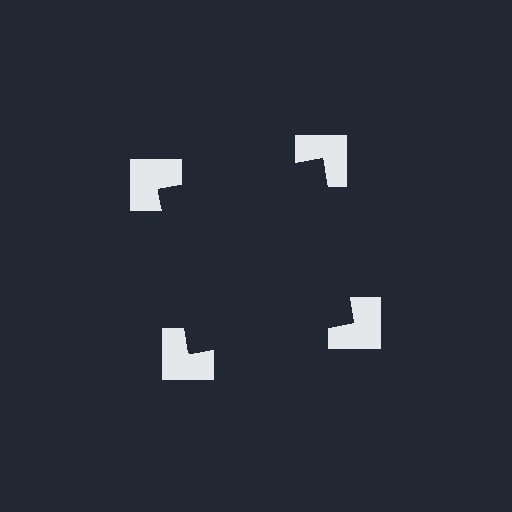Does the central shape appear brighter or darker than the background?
It typically appears slightly darker than the background, even though no actual brightness change is drawn.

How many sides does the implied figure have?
4 sides.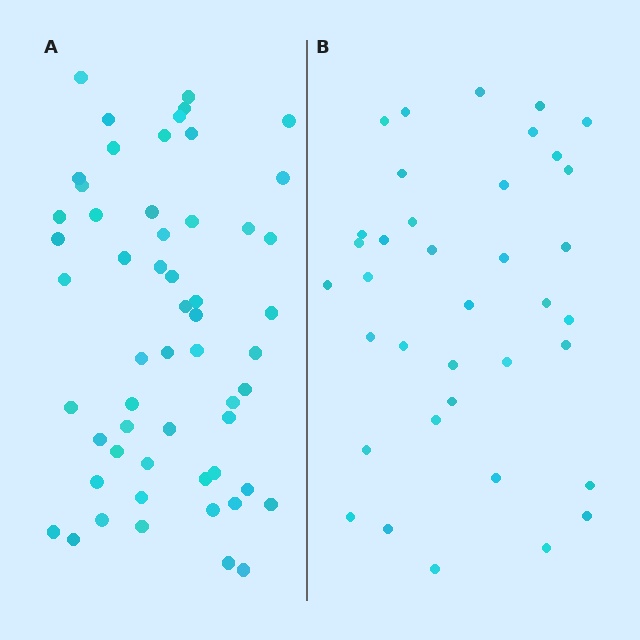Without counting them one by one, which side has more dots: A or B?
Region A (the left region) has more dots.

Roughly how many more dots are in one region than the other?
Region A has approximately 20 more dots than region B.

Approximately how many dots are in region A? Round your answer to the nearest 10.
About 60 dots. (The exact count is 56, which rounds to 60.)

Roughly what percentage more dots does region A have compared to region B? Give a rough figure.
About 50% more.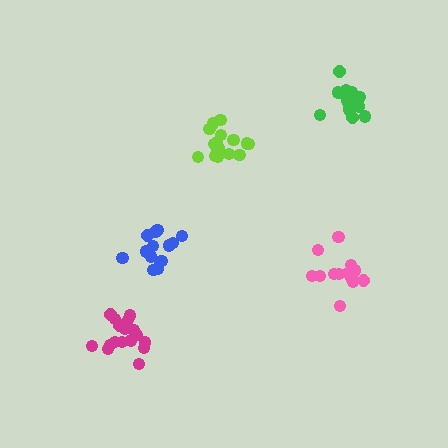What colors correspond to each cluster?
The clusters are colored: blue, green, lime, pink, magenta.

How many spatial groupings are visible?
There are 5 spatial groupings.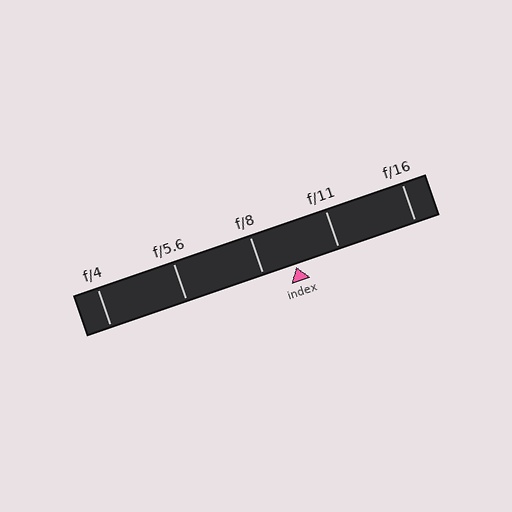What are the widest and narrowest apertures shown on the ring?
The widest aperture shown is f/4 and the narrowest is f/16.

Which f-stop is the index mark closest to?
The index mark is closest to f/8.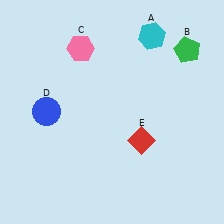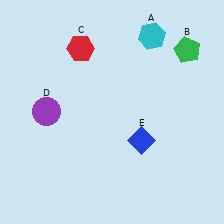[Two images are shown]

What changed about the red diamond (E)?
In Image 1, E is red. In Image 2, it changed to blue.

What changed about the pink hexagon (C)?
In Image 1, C is pink. In Image 2, it changed to red.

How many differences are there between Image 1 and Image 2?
There are 3 differences between the two images.